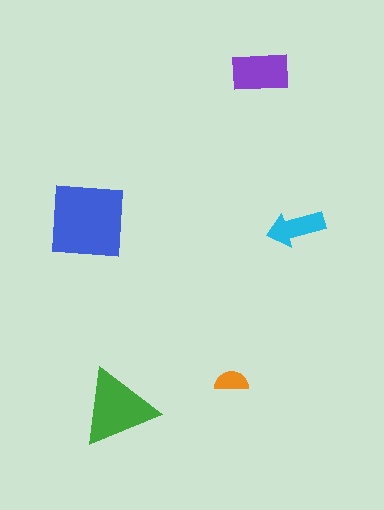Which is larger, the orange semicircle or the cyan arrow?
The cyan arrow.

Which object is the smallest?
The orange semicircle.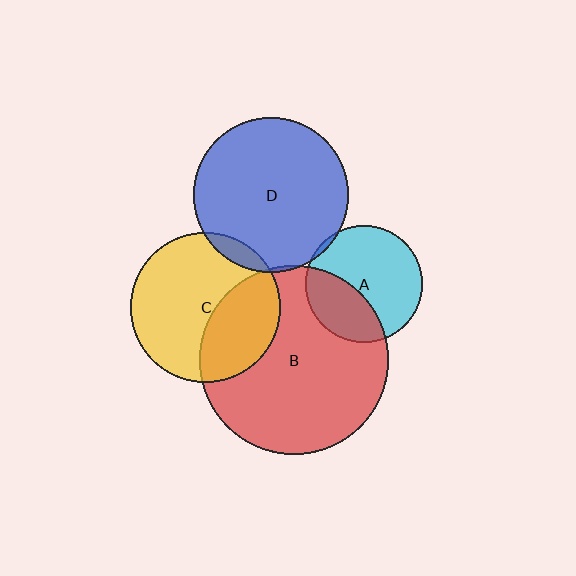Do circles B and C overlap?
Yes.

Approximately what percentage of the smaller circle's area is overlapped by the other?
Approximately 35%.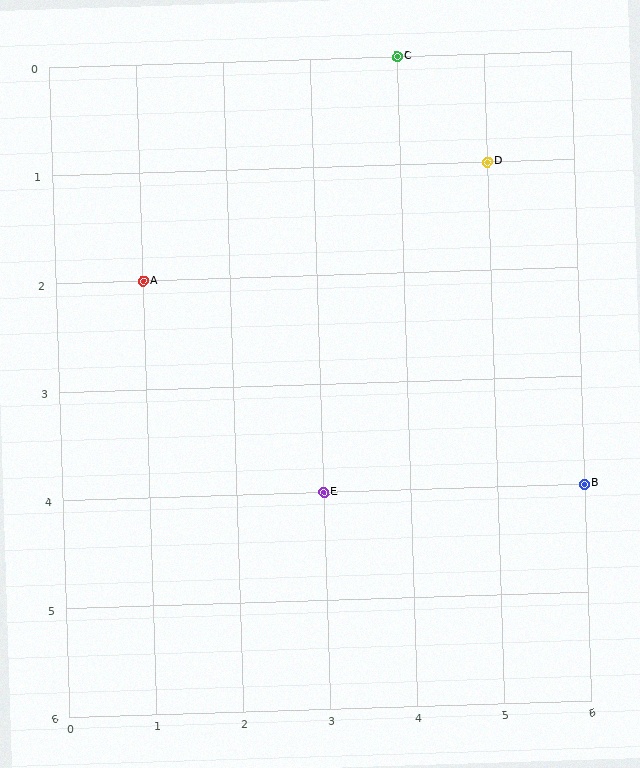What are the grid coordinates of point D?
Point D is at grid coordinates (5, 1).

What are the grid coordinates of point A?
Point A is at grid coordinates (1, 2).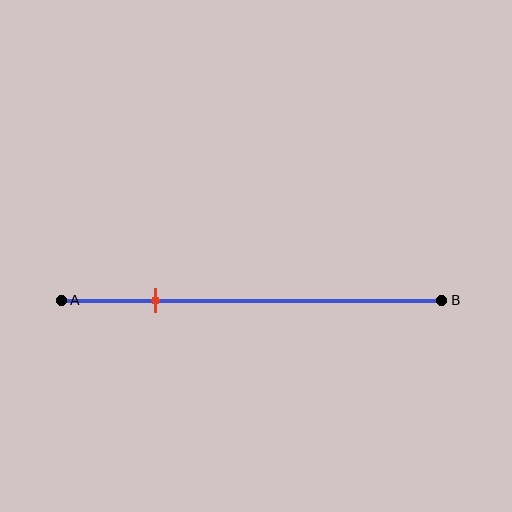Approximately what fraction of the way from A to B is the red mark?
The red mark is approximately 25% of the way from A to B.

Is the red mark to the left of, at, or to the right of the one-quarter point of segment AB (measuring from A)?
The red mark is approximately at the one-quarter point of segment AB.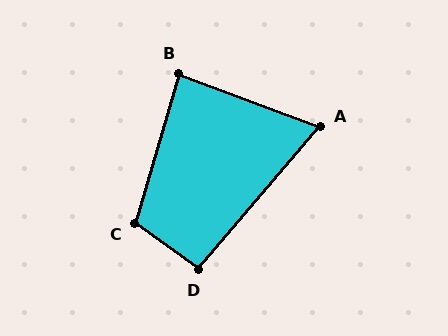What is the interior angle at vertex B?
Approximately 86 degrees (approximately right).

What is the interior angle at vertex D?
Approximately 94 degrees (approximately right).